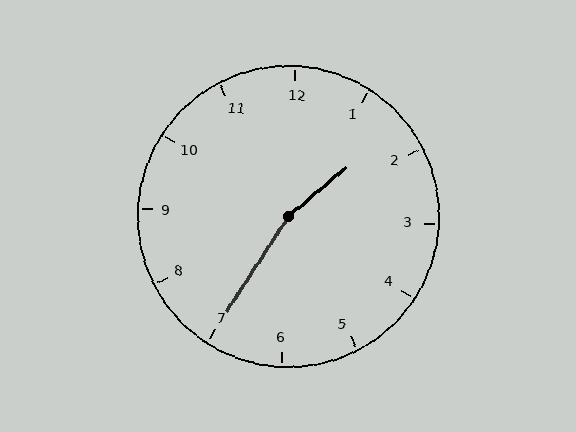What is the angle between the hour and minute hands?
Approximately 162 degrees.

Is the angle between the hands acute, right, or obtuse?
It is obtuse.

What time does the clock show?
1:35.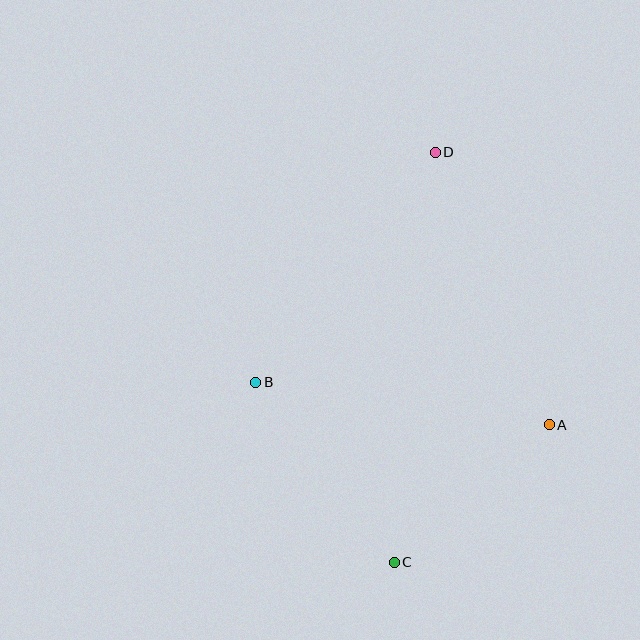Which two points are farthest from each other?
Points C and D are farthest from each other.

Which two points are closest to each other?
Points A and C are closest to each other.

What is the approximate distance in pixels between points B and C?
The distance between B and C is approximately 227 pixels.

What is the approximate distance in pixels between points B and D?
The distance between B and D is approximately 292 pixels.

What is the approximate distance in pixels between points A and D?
The distance between A and D is approximately 296 pixels.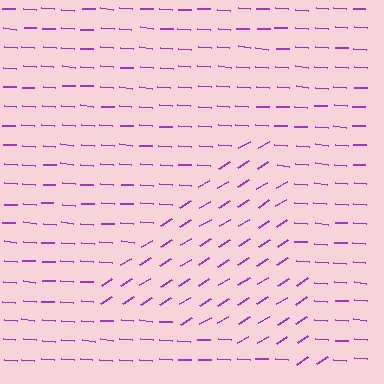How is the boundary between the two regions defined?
The boundary is defined purely by a change in line orientation (approximately 36 degrees difference). All lines are the same color and thickness.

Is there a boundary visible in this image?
Yes, there is a texture boundary formed by a change in line orientation.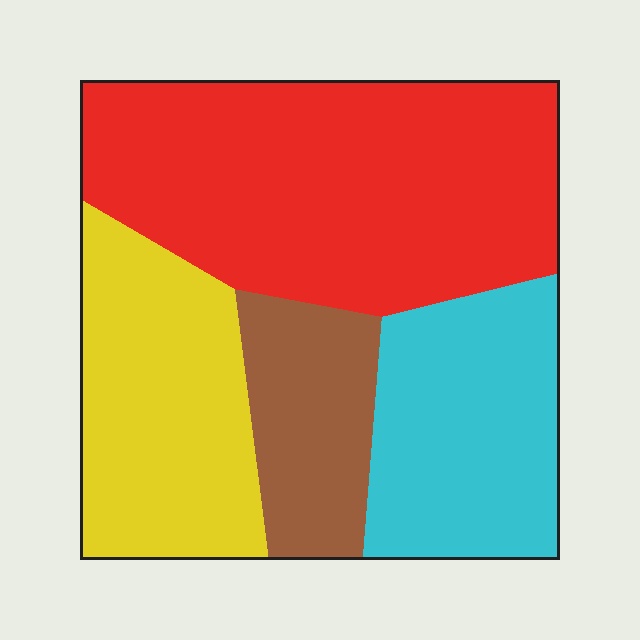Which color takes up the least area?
Brown, at roughly 15%.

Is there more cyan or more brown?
Cyan.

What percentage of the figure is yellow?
Yellow takes up about one quarter (1/4) of the figure.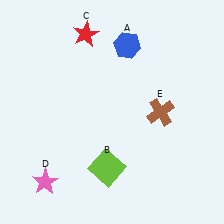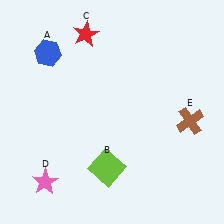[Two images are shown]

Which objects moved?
The objects that moved are: the blue hexagon (A), the brown cross (E).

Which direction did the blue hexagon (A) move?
The blue hexagon (A) moved left.